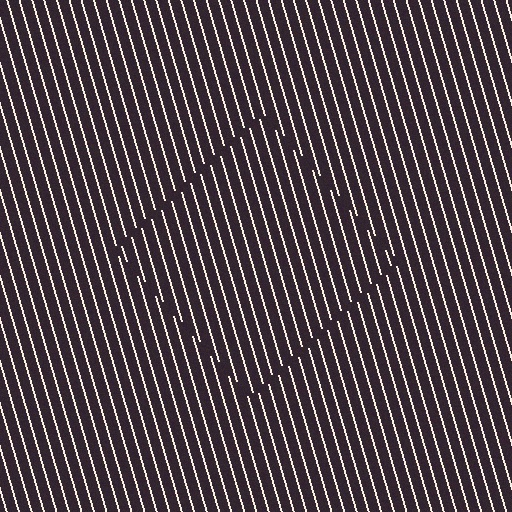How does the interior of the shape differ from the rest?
The interior of the shape contains the same grating, shifted by half a period — the contour is defined by the phase discontinuity where line-ends from the inner and outer gratings abut.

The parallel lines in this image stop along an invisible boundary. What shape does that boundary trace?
An illusory square. The interior of the shape contains the same grating, shifted by half a period — the contour is defined by the phase discontinuity where line-ends from the inner and outer gratings abut.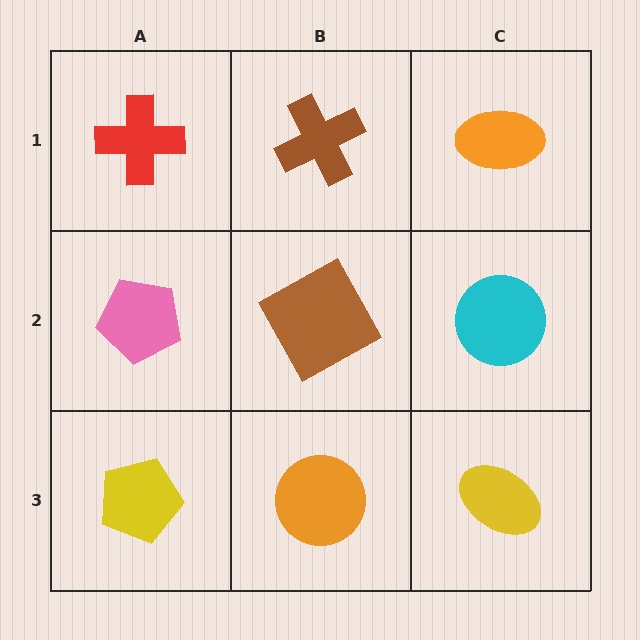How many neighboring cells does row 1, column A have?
2.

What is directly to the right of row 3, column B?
A yellow ellipse.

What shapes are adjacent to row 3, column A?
A pink pentagon (row 2, column A), an orange circle (row 3, column B).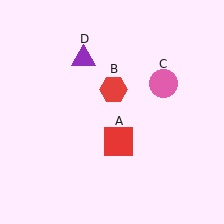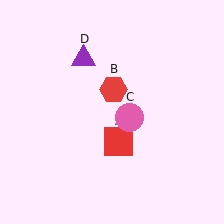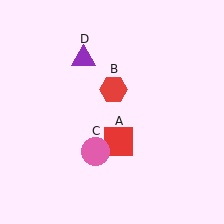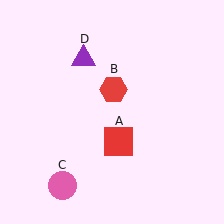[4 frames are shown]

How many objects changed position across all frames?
1 object changed position: pink circle (object C).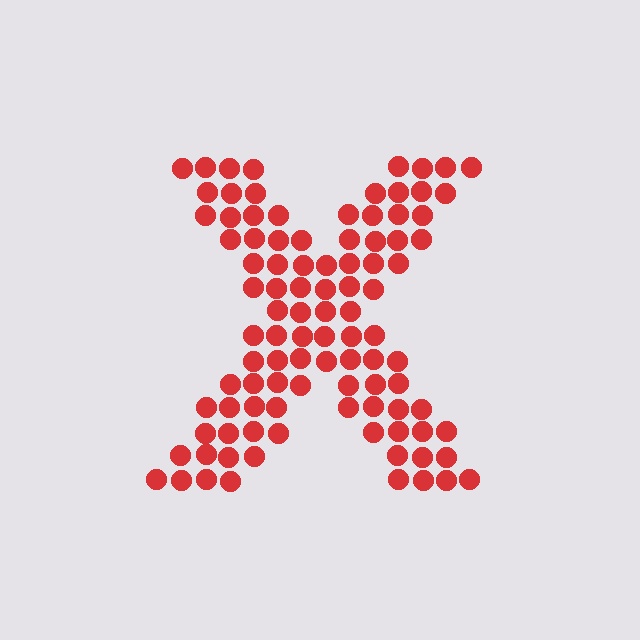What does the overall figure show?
The overall figure shows the letter X.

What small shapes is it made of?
It is made of small circles.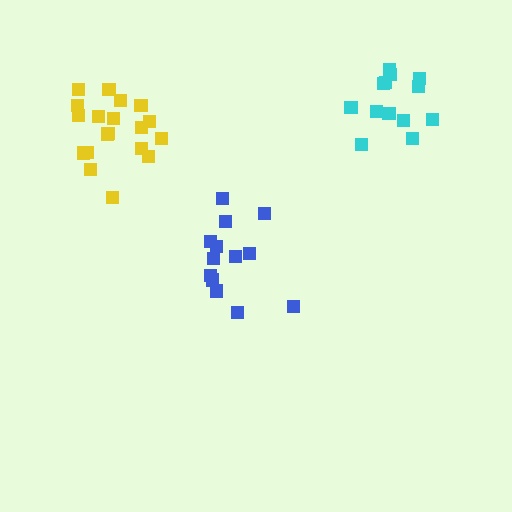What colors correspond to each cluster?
The clusters are colored: cyan, blue, yellow.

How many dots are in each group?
Group 1: 13 dots, Group 2: 13 dots, Group 3: 19 dots (45 total).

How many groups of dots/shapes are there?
There are 3 groups.